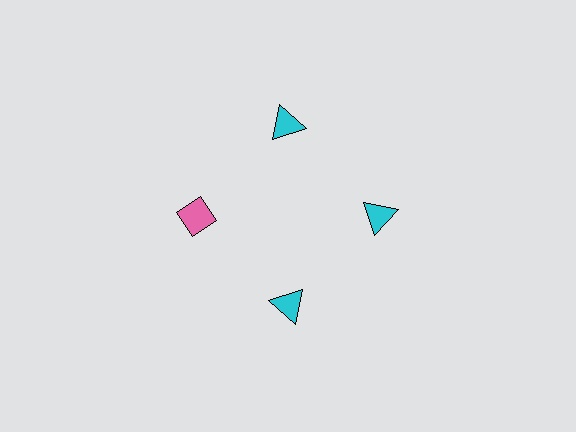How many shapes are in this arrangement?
There are 4 shapes arranged in a ring pattern.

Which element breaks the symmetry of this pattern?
The pink diamond at roughly the 9 o'clock position breaks the symmetry. All other shapes are cyan triangles.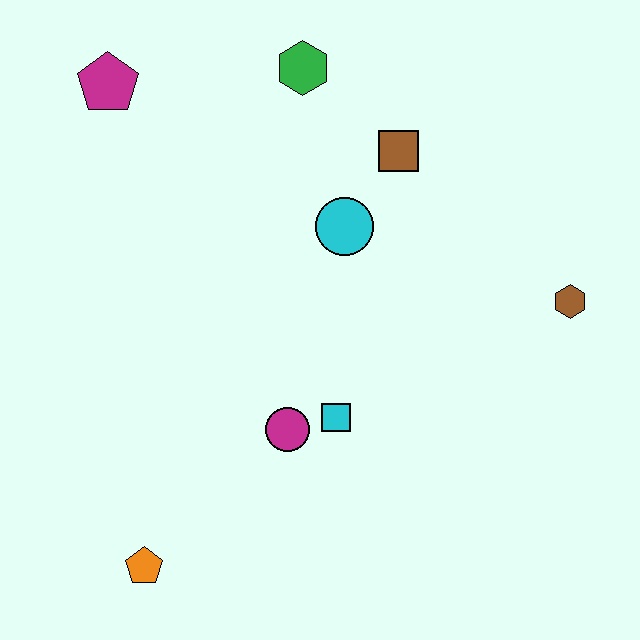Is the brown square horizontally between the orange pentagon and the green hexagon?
No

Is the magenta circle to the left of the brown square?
Yes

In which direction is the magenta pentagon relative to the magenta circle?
The magenta pentagon is above the magenta circle.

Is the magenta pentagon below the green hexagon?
Yes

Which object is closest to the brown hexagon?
The brown square is closest to the brown hexagon.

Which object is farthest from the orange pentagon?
The green hexagon is farthest from the orange pentagon.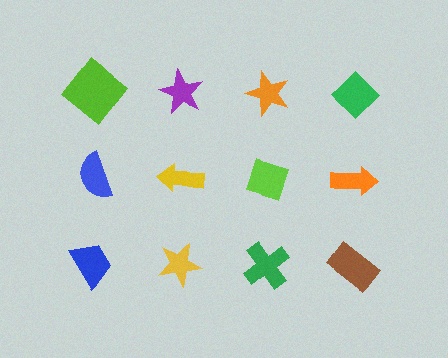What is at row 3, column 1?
A blue trapezoid.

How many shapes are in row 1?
4 shapes.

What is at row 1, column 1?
A lime diamond.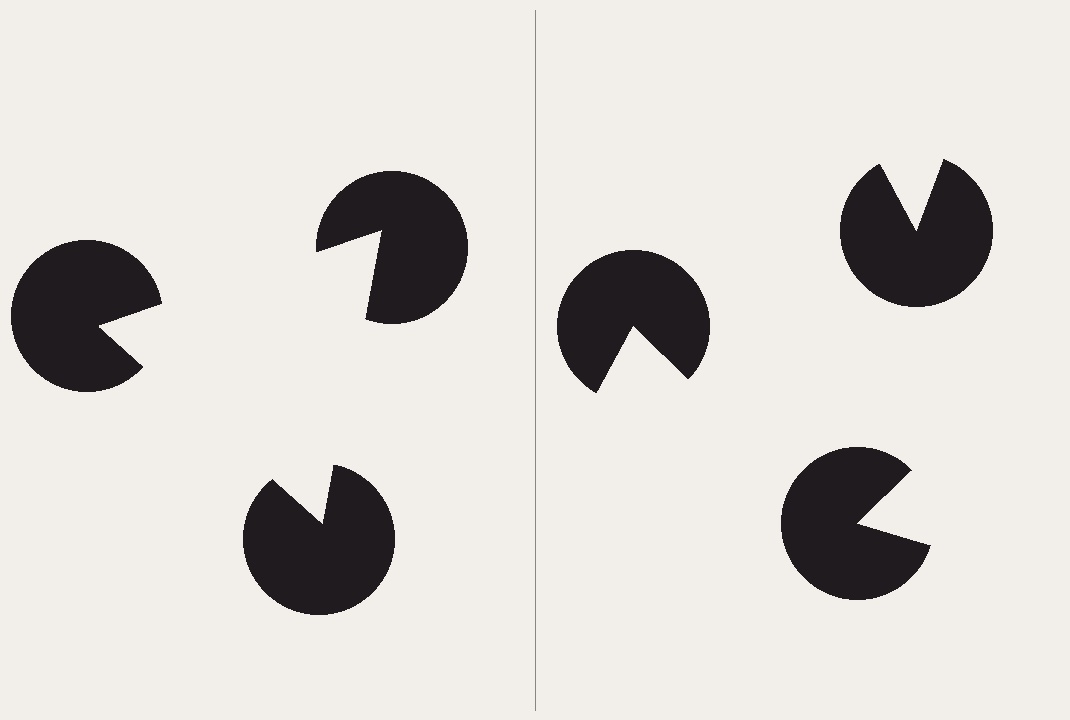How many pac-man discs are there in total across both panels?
6 — 3 on each side.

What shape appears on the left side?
An illusory triangle.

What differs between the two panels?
The pac-man discs are positioned identically on both sides; only the wedge orientations differ. On the left they align to a triangle; on the right they are misaligned.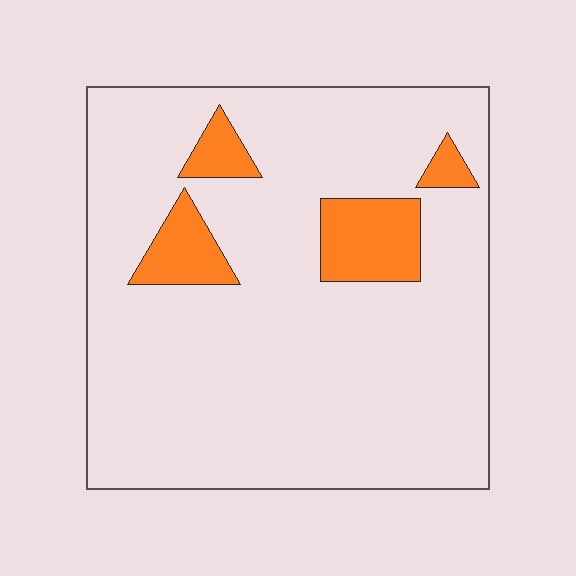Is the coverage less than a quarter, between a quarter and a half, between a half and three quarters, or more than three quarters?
Less than a quarter.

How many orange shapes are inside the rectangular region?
4.